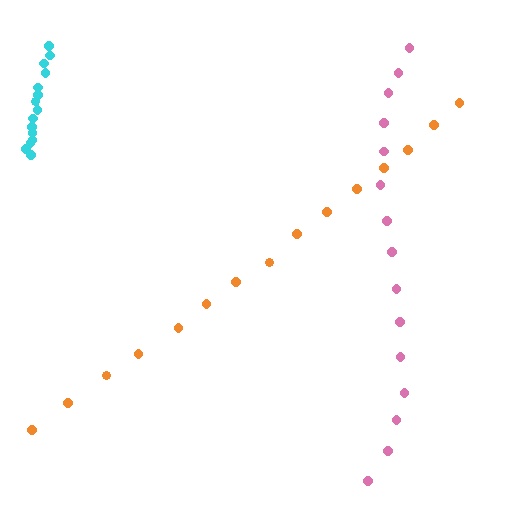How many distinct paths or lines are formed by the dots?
There are 3 distinct paths.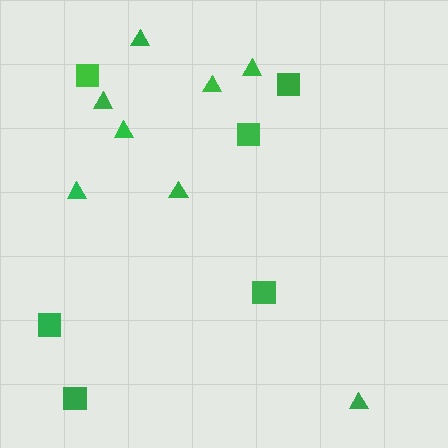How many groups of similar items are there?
There are 2 groups: one group of squares (6) and one group of triangles (8).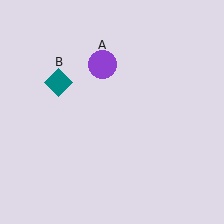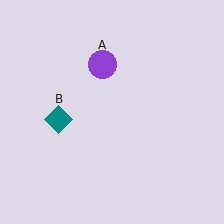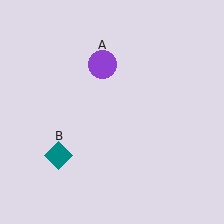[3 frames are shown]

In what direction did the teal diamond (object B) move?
The teal diamond (object B) moved down.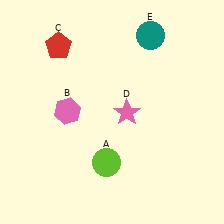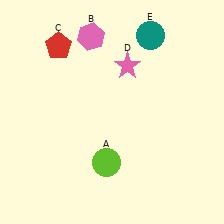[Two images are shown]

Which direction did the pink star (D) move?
The pink star (D) moved up.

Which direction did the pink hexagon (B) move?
The pink hexagon (B) moved up.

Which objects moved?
The objects that moved are: the pink hexagon (B), the pink star (D).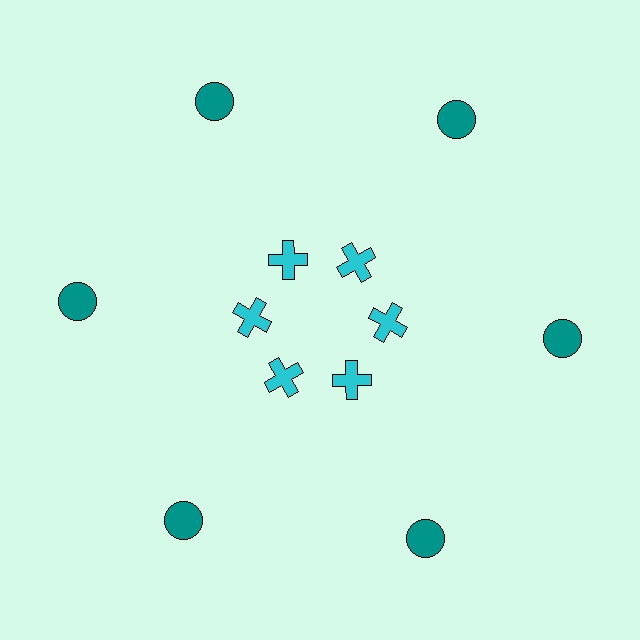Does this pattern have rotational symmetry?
Yes, this pattern has 6-fold rotational symmetry. It looks the same after rotating 60 degrees around the center.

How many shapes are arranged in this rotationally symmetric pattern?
There are 12 shapes, arranged in 6 groups of 2.